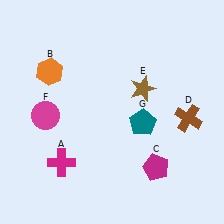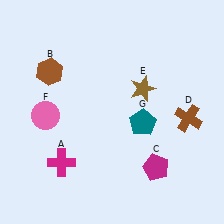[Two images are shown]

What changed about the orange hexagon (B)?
In Image 1, B is orange. In Image 2, it changed to brown.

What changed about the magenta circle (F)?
In Image 1, F is magenta. In Image 2, it changed to pink.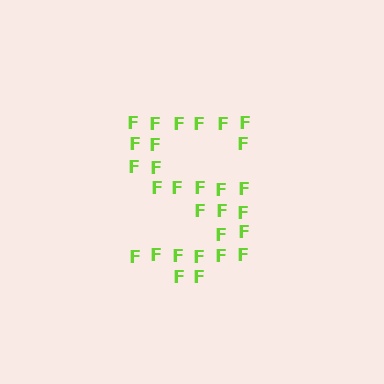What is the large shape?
The large shape is the letter S.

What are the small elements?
The small elements are letter F's.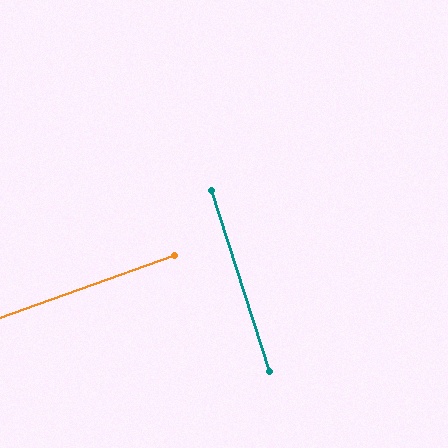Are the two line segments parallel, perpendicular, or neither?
Perpendicular — they meet at approximately 88°.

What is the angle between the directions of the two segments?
Approximately 88 degrees.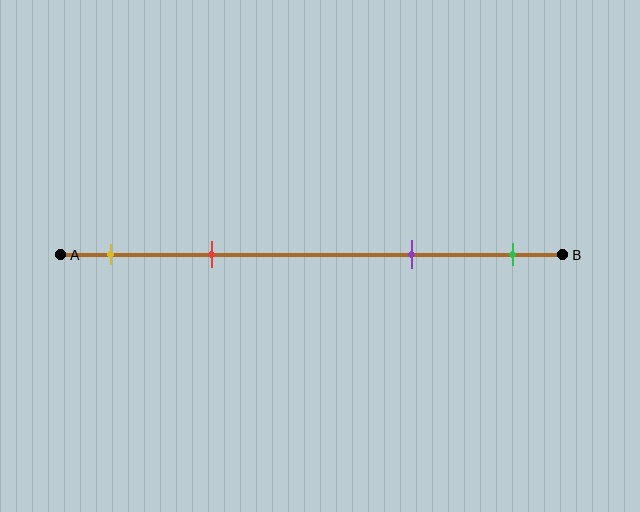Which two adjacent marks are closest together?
The yellow and red marks are the closest adjacent pair.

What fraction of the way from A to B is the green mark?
The green mark is approximately 90% (0.9) of the way from A to B.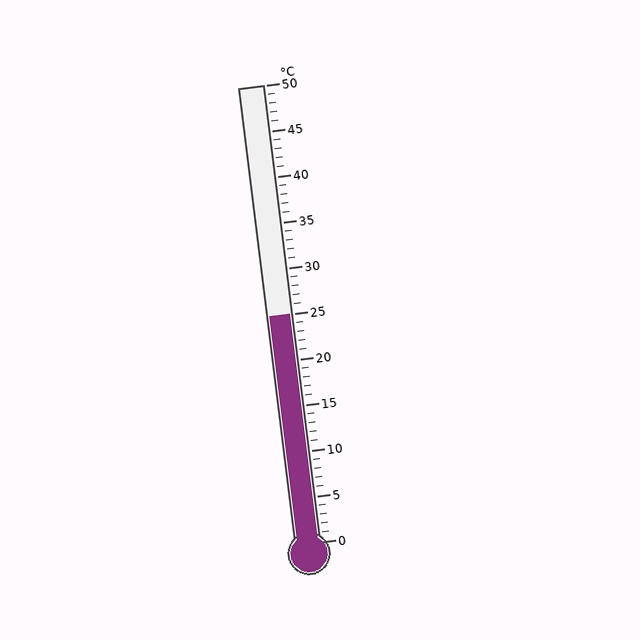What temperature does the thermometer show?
The thermometer shows approximately 25°C.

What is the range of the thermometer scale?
The thermometer scale ranges from 0°C to 50°C.